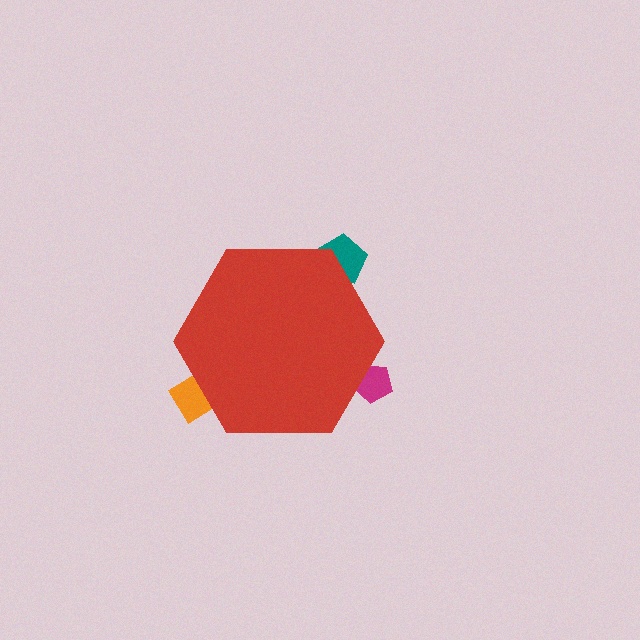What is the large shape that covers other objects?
A red hexagon.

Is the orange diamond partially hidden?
Yes, the orange diamond is partially hidden behind the red hexagon.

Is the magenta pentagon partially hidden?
Yes, the magenta pentagon is partially hidden behind the red hexagon.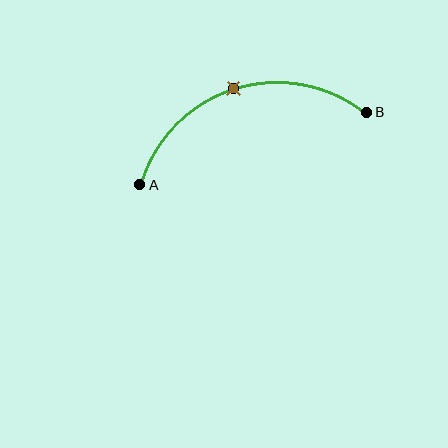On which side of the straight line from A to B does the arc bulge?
The arc bulges above the straight line connecting A and B.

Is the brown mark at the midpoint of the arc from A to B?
Yes. The brown mark lies on the arc at equal arc-length from both A and B — it is the arc midpoint.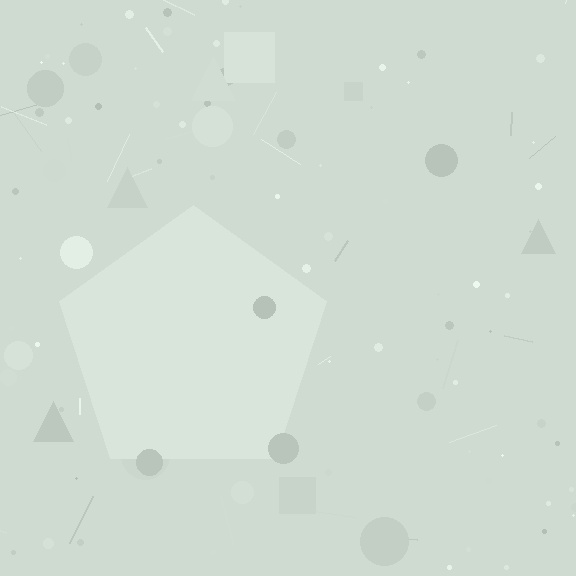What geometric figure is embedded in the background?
A pentagon is embedded in the background.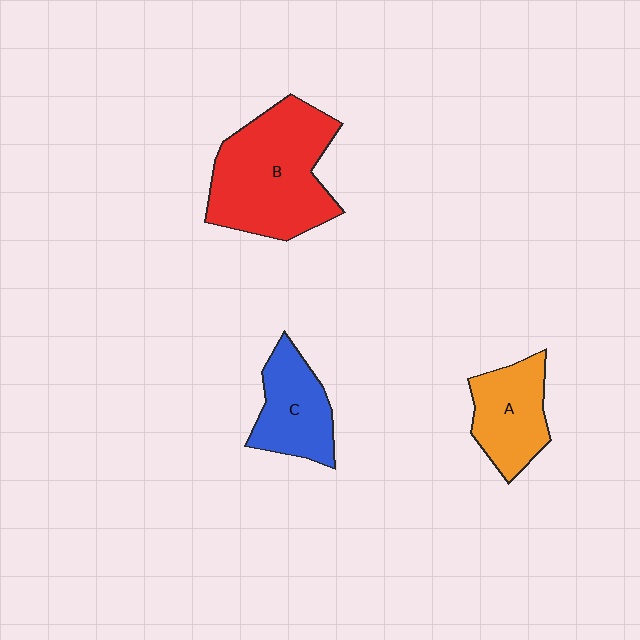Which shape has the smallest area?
Shape C (blue).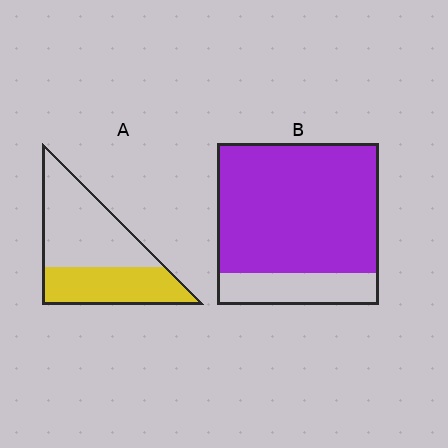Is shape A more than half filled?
No.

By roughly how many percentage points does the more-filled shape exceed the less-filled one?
By roughly 40 percentage points (B over A).